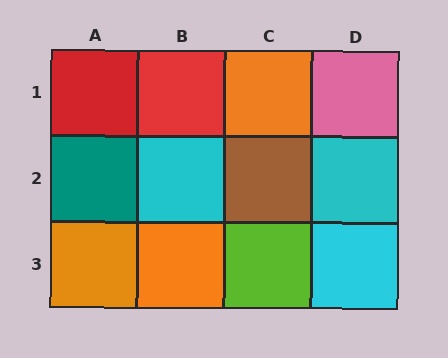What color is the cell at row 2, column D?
Cyan.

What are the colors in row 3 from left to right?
Orange, orange, lime, cyan.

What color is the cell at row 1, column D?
Pink.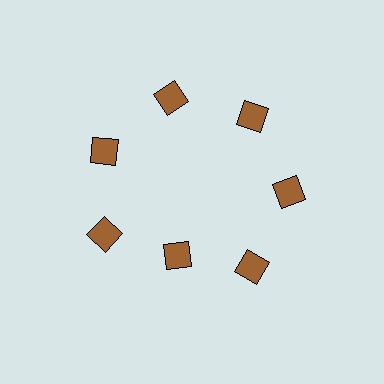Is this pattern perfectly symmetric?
No. The 7 brown squares are arranged in a ring, but one element near the 6 o'clock position is pulled inward toward the center, breaking the 7-fold rotational symmetry.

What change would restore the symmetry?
The symmetry would be restored by moving it outward, back onto the ring so that all 7 squares sit at equal angles and equal distance from the center.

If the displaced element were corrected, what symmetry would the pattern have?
It would have 7-fold rotational symmetry — the pattern would map onto itself every 51 degrees.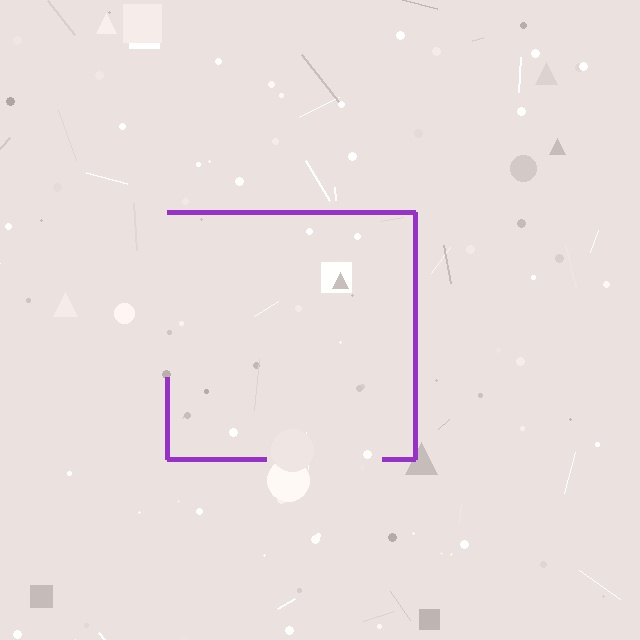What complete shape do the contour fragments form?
The contour fragments form a square.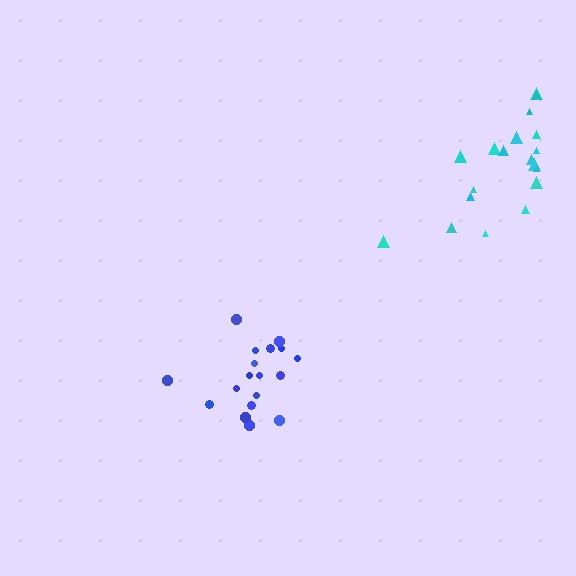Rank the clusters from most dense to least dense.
blue, cyan.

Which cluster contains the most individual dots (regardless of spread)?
Cyan (19).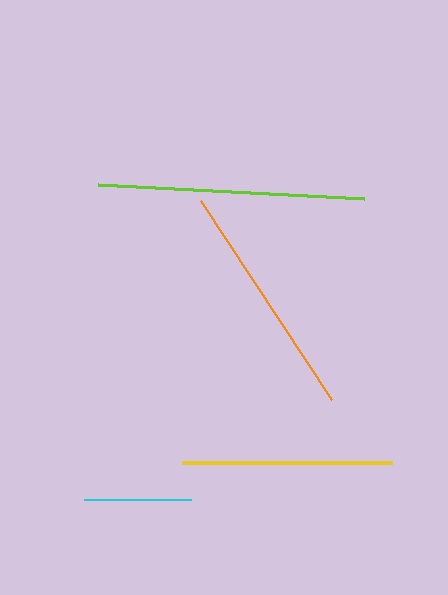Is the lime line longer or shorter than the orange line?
The lime line is longer than the orange line.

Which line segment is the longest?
The lime line is the longest at approximately 266 pixels.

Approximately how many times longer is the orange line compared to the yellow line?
The orange line is approximately 1.1 times the length of the yellow line.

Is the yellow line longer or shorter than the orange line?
The orange line is longer than the yellow line.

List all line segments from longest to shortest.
From longest to shortest: lime, orange, yellow, cyan.